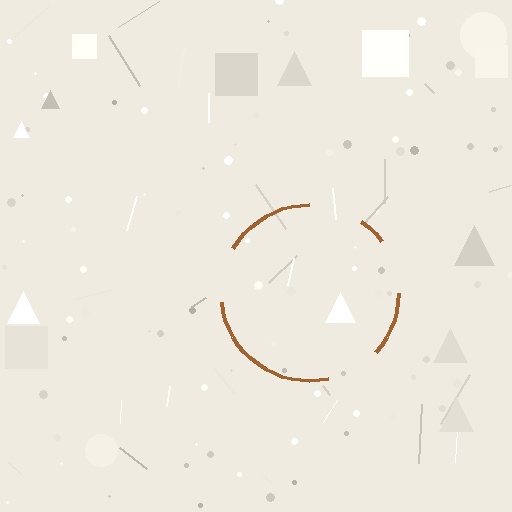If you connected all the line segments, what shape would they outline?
They would outline a circle.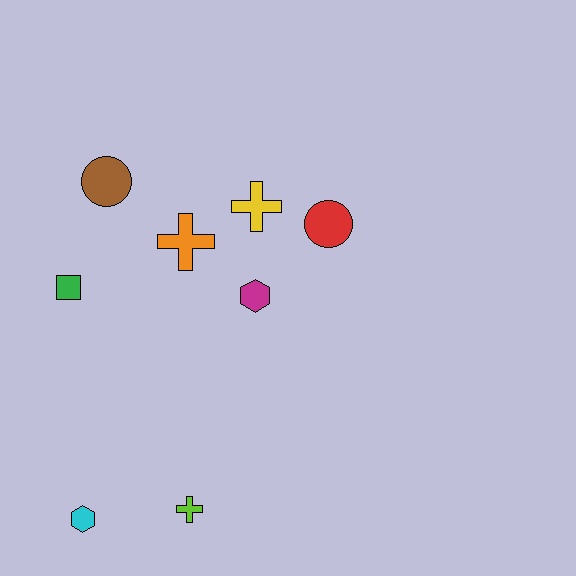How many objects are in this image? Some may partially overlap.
There are 8 objects.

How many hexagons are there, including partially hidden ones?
There are 2 hexagons.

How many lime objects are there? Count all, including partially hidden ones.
There is 1 lime object.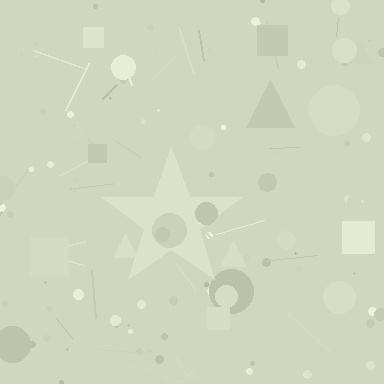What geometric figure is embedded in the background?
A star is embedded in the background.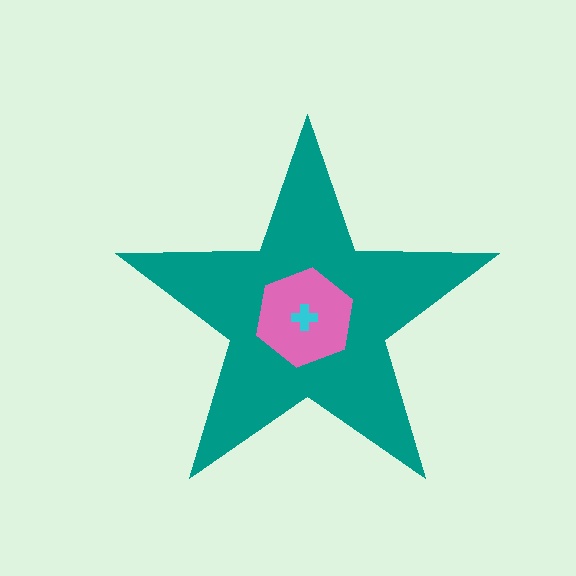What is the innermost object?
The cyan cross.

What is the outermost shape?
The teal star.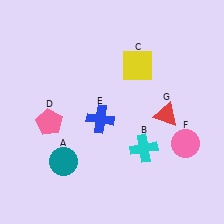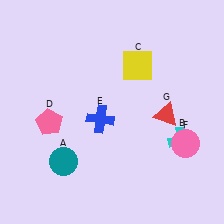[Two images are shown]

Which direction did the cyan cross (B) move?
The cyan cross (B) moved right.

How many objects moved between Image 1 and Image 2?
1 object moved between the two images.